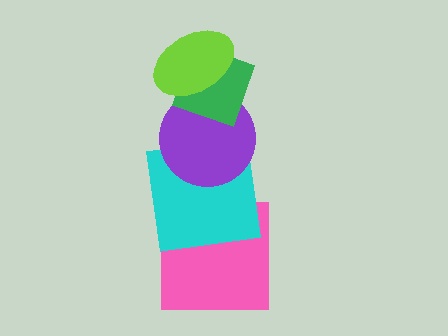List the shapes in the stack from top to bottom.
From top to bottom: the lime ellipse, the green diamond, the purple circle, the cyan square, the pink square.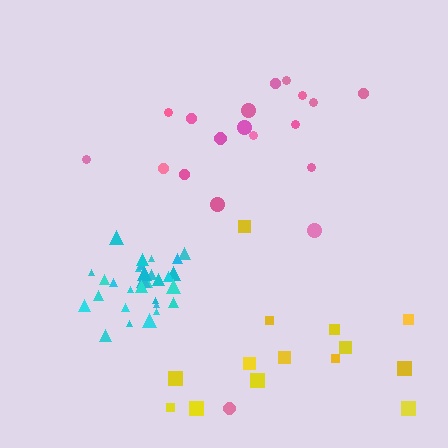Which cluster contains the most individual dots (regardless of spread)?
Cyan (31).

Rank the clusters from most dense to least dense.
cyan, pink, yellow.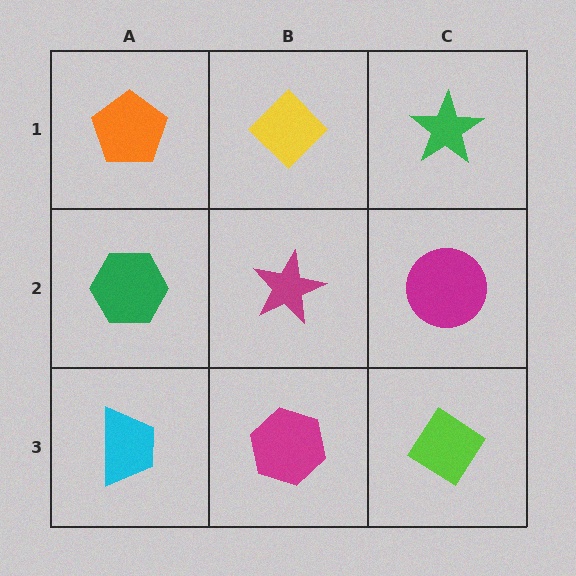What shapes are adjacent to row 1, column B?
A magenta star (row 2, column B), an orange pentagon (row 1, column A), a green star (row 1, column C).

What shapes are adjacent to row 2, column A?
An orange pentagon (row 1, column A), a cyan trapezoid (row 3, column A), a magenta star (row 2, column B).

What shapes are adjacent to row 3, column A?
A green hexagon (row 2, column A), a magenta hexagon (row 3, column B).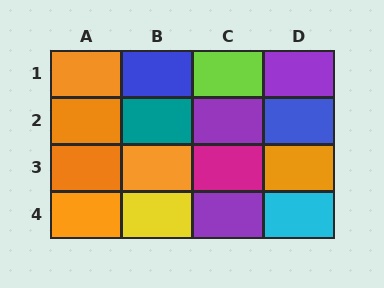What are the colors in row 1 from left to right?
Orange, blue, lime, purple.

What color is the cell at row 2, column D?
Blue.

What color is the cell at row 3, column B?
Orange.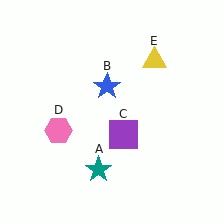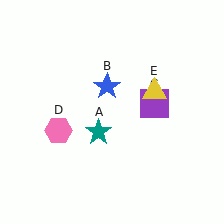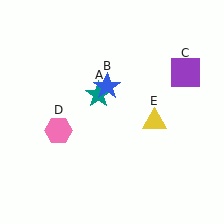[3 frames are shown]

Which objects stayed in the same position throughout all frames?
Blue star (object B) and pink hexagon (object D) remained stationary.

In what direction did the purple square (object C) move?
The purple square (object C) moved up and to the right.